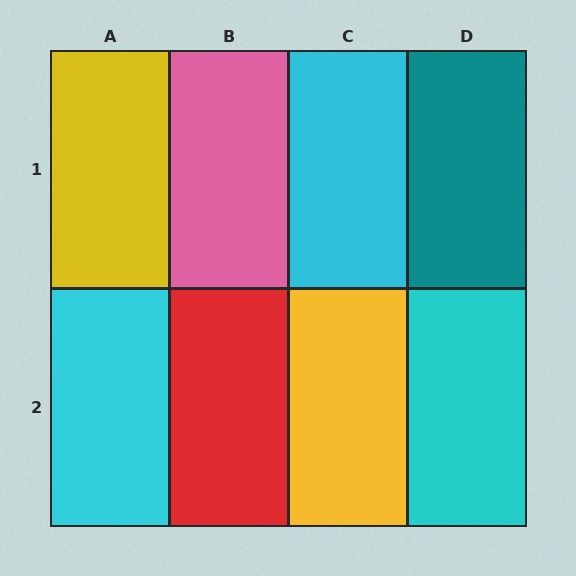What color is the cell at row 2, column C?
Yellow.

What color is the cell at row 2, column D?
Cyan.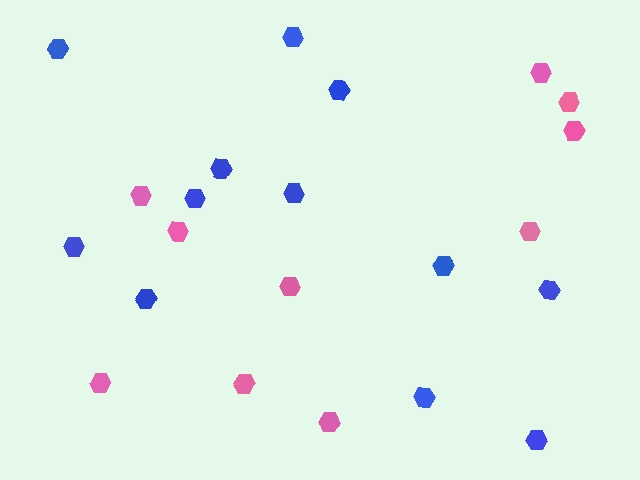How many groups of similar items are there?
There are 2 groups: one group of pink hexagons (10) and one group of blue hexagons (12).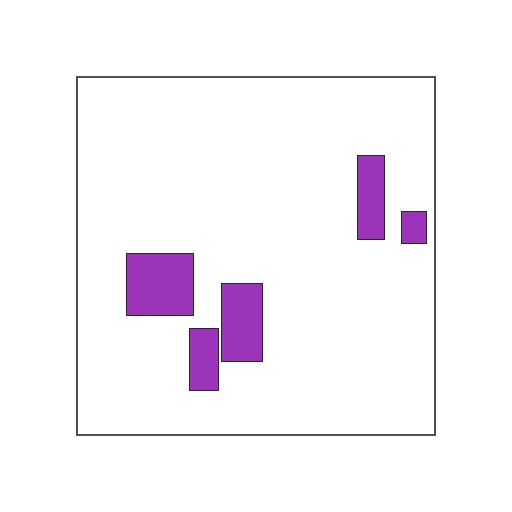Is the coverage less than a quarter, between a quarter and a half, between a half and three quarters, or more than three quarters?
Less than a quarter.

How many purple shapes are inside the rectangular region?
5.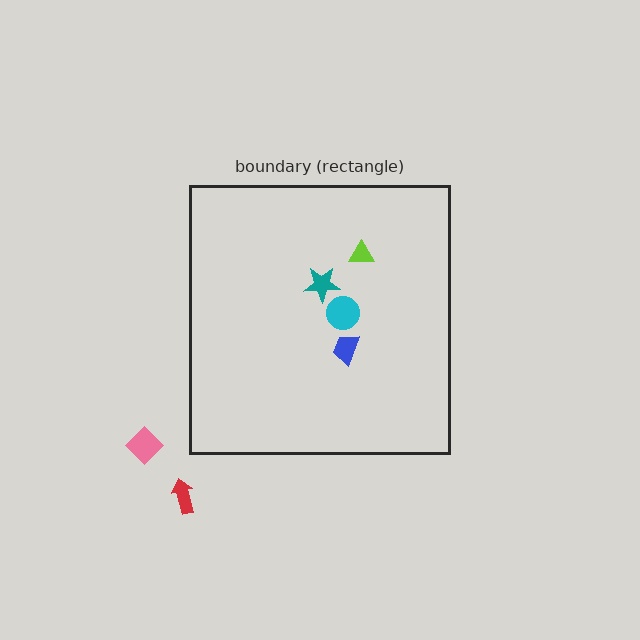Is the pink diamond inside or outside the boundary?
Outside.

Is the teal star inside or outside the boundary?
Inside.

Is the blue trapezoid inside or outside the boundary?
Inside.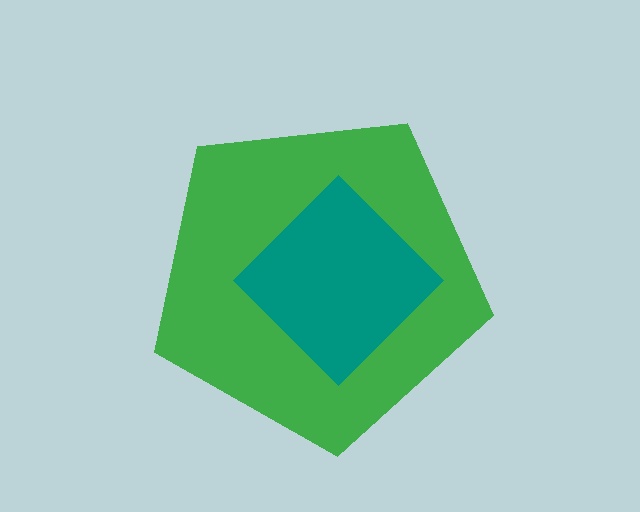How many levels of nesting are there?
2.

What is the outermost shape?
The green pentagon.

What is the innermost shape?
The teal diamond.